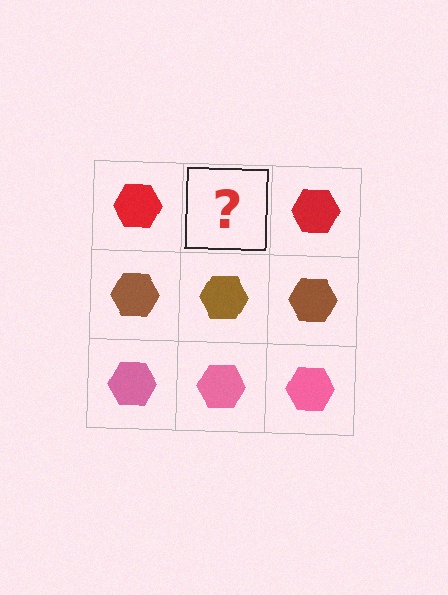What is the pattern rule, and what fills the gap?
The rule is that each row has a consistent color. The gap should be filled with a red hexagon.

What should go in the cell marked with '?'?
The missing cell should contain a red hexagon.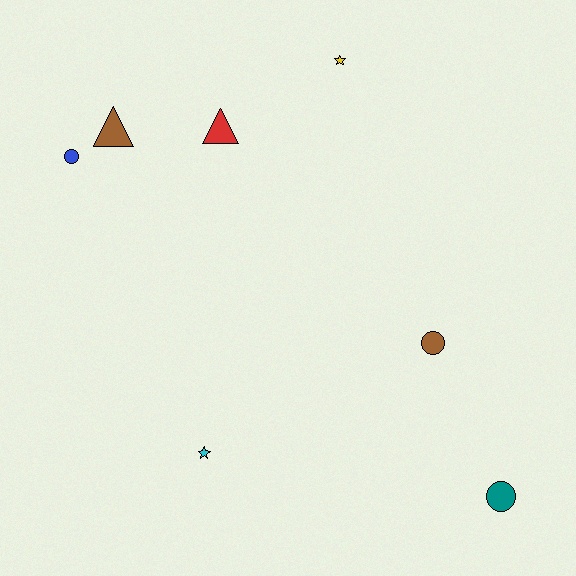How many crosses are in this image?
There are no crosses.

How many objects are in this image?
There are 7 objects.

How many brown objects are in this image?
There are 2 brown objects.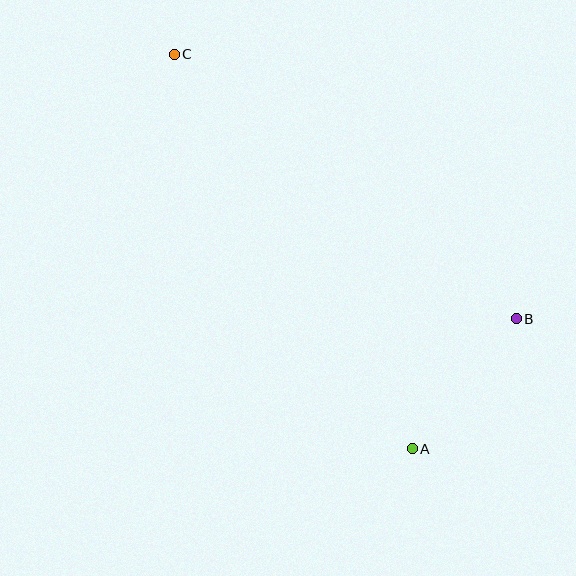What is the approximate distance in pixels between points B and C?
The distance between B and C is approximately 433 pixels.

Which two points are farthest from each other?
Points A and C are farthest from each other.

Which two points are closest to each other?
Points A and B are closest to each other.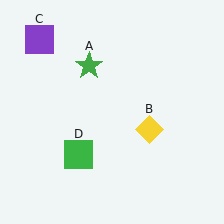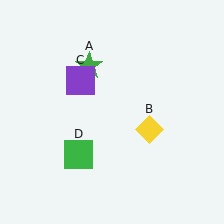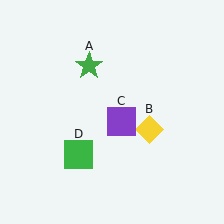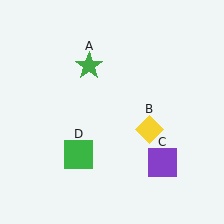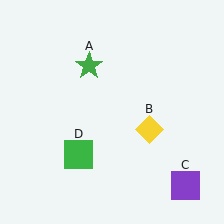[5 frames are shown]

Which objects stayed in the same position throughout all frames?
Green star (object A) and yellow diamond (object B) and green square (object D) remained stationary.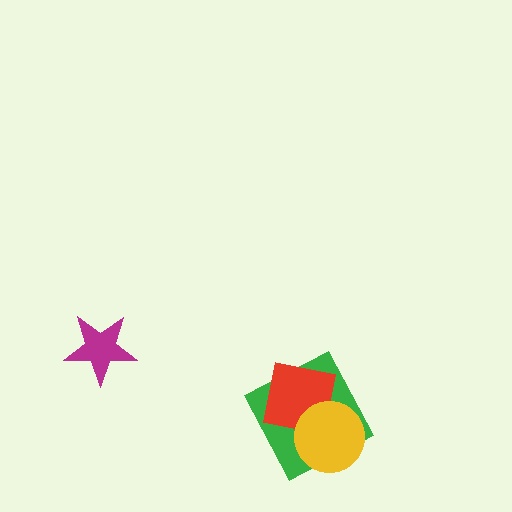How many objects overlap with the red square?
2 objects overlap with the red square.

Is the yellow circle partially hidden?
No, no other shape covers it.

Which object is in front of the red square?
The yellow circle is in front of the red square.